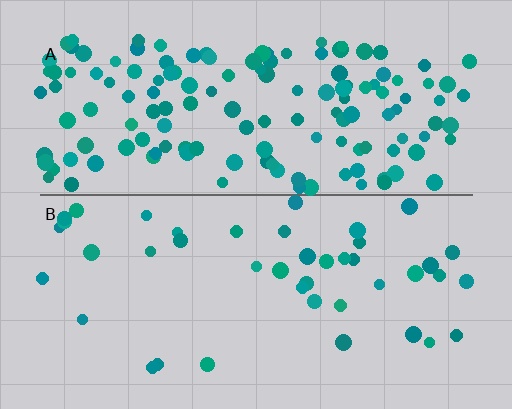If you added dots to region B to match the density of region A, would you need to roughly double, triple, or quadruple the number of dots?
Approximately triple.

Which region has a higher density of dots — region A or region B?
A (the top).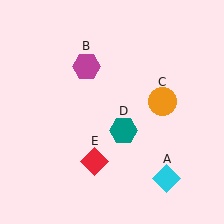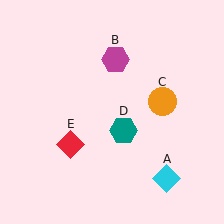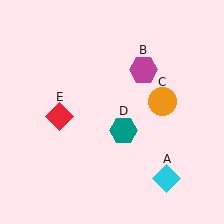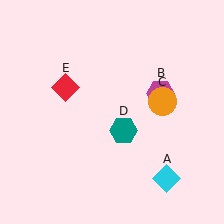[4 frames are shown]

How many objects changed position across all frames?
2 objects changed position: magenta hexagon (object B), red diamond (object E).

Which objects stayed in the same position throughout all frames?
Cyan diamond (object A) and orange circle (object C) and teal hexagon (object D) remained stationary.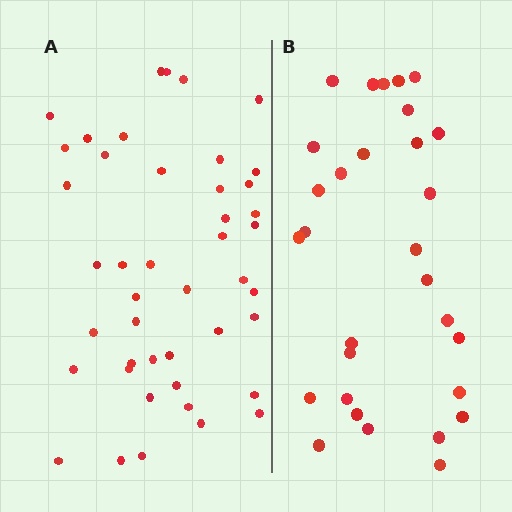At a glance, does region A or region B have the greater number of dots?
Region A (the left region) has more dots.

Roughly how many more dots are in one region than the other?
Region A has approximately 15 more dots than region B.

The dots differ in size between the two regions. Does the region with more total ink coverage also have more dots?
No. Region B has more total ink coverage because its dots are larger, but region A actually contains more individual dots. Total area can be misleading — the number of items is what matters here.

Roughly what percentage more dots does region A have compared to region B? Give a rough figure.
About 45% more.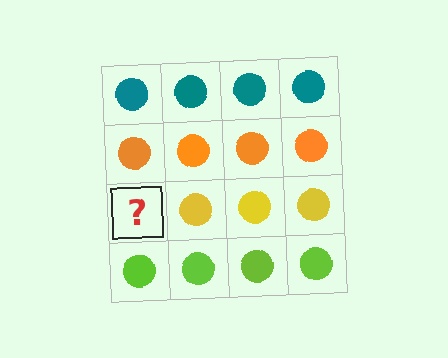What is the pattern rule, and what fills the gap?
The rule is that each row has a consistent color. The gap should be filled with a yellow circle.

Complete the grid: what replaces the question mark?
The question mark should be replaced with a yellow circle.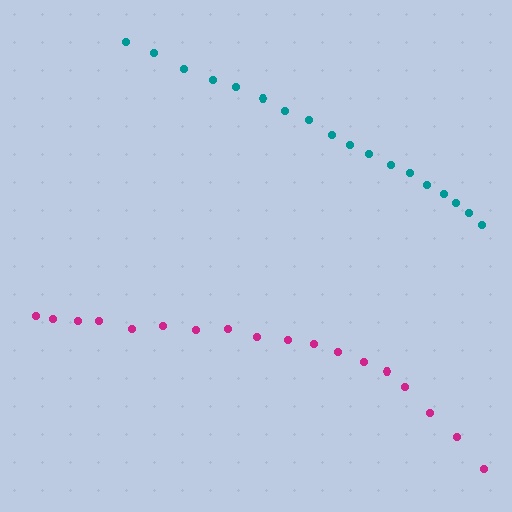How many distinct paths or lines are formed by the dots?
There are 2 distinct paths.